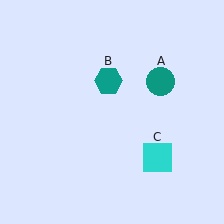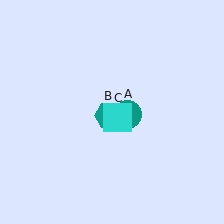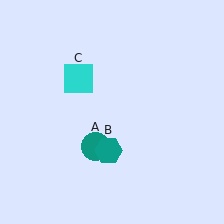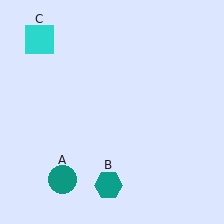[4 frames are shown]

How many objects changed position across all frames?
3 objects changed position: teal circle (object A), teal hexagon (object B), cyan square (object C).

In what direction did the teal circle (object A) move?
The teal circle (object A) moved down and to the left.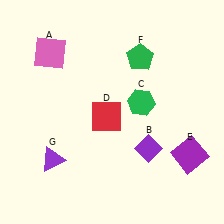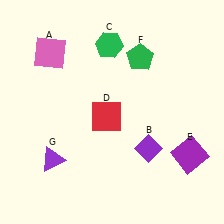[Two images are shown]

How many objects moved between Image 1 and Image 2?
1 object moved between the two images.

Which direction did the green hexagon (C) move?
The green hexagon (C) moved up.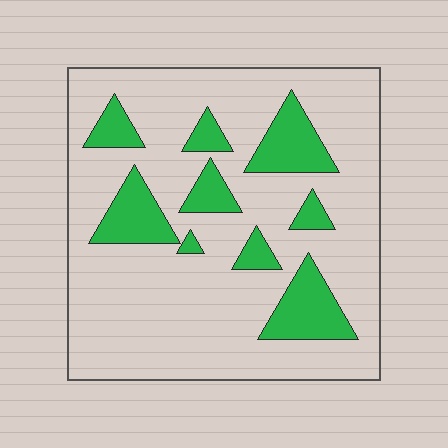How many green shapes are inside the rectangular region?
9.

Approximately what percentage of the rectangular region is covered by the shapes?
Approximately 20%.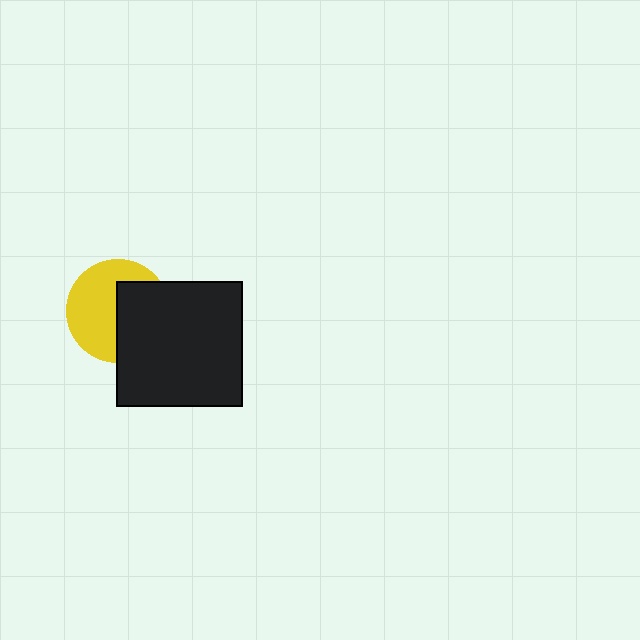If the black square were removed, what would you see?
You would see the complete yellow circle.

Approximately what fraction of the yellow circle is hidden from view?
Roughly 44% of the yellow circle is hidden behind the black square.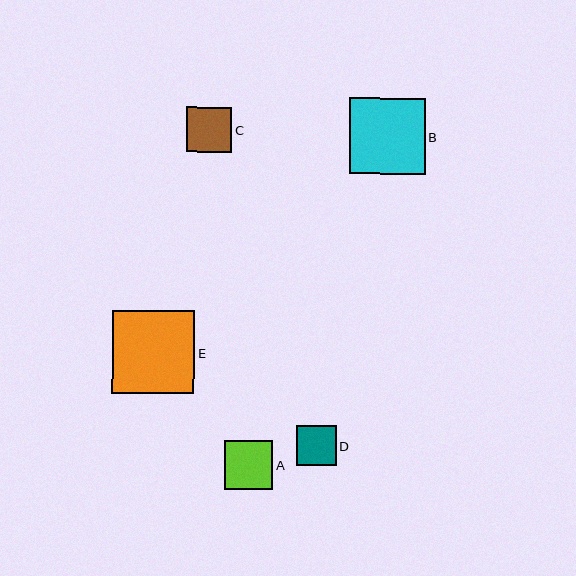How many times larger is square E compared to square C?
Square E is approximately 1.8 times the size of square C.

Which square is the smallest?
Square D is the smallest with a size of approximately 40 pixels.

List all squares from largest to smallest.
From largest to smallest: E, B, A, C, D.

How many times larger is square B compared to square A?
Square B is approximately 1.6 times the size of square A.